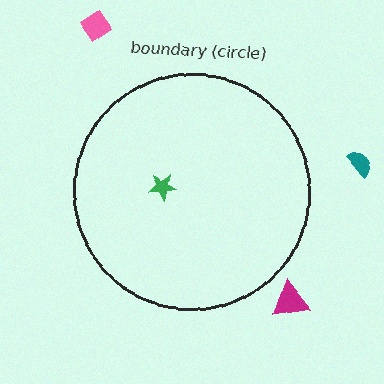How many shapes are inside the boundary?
1 inside, 3 outside.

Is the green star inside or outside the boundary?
Inside.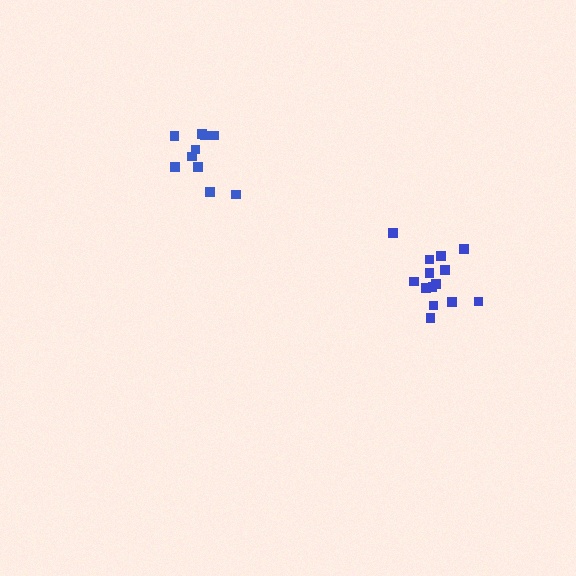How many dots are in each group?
Group 1: 10 dots, Group 2: 14 dots (24 total).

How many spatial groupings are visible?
There are 2 spatial groupings.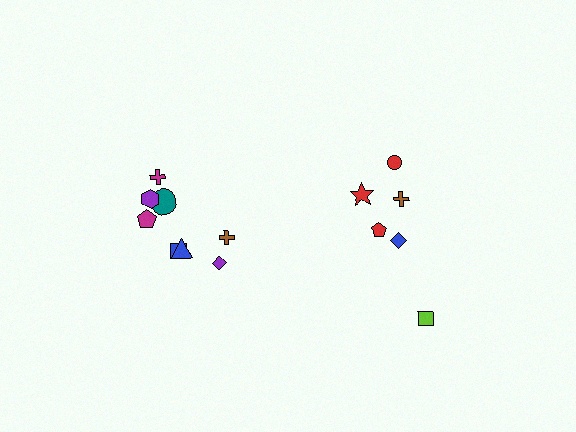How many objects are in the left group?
There are 8 objects.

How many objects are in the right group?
There are 6 objects.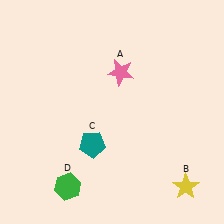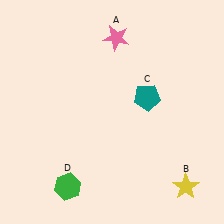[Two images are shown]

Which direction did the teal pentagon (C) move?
The teal pentagon (C) moved right.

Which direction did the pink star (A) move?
The pink star (A) moved up.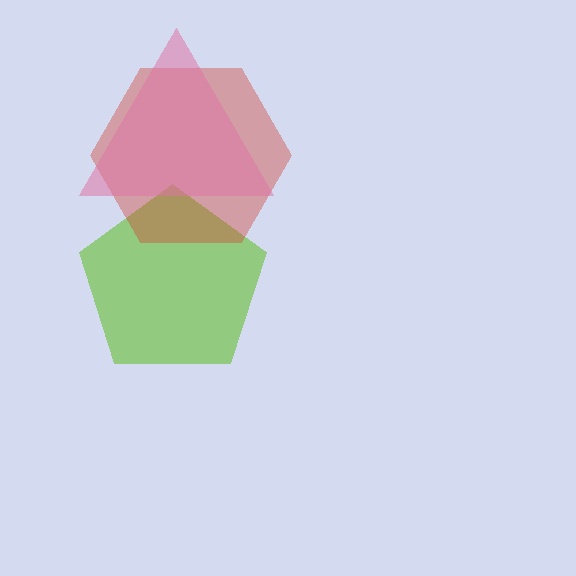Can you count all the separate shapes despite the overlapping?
Yes, there are 3 separate shapes.